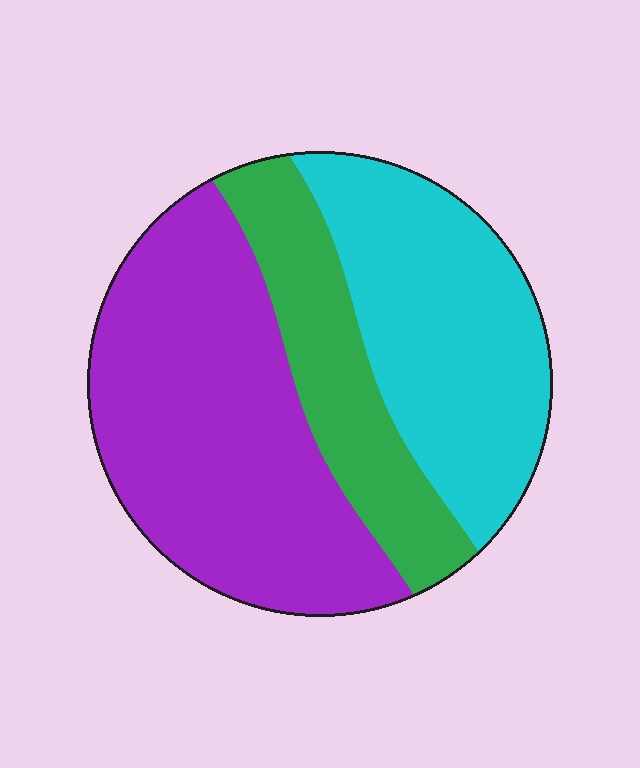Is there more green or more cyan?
Cyan.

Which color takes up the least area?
Green, at roughly 20%.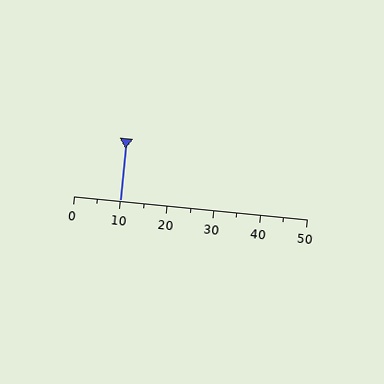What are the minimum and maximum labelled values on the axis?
The axis runs from 0 to 50.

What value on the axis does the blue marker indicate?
The marker indicates approximately 10.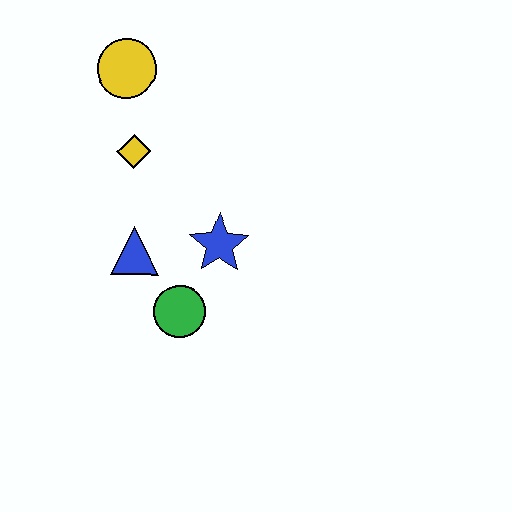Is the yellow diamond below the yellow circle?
Yes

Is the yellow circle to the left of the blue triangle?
Yes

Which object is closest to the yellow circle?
The yellow diamond is closest to the yellow circle.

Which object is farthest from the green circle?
The yellow circle is farthest from the green circle.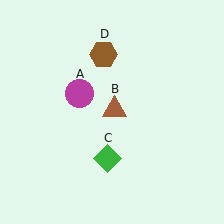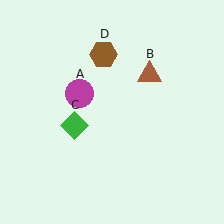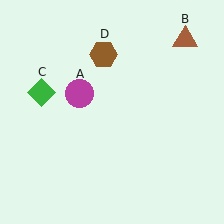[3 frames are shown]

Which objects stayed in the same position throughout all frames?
Magenta circle (object A) and brown hexagon (object D) remained stationary.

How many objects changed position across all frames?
2 objects changed position: brown triangle (object B), green diamond (object C).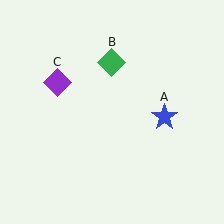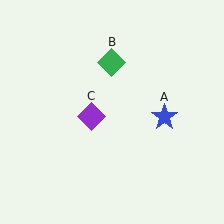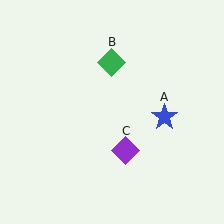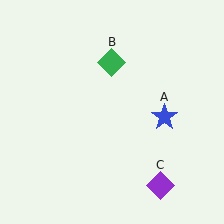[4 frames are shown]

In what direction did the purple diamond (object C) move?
The purple diamond (object C) moved down and to the right.